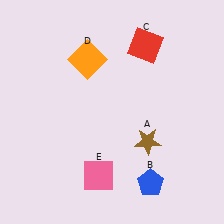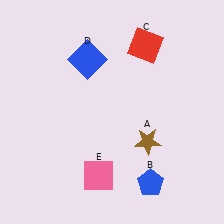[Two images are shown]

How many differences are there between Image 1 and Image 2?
There is 1 difference between the two images.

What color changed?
The square (D) changed from orange in Image 1 to blue in Image 2.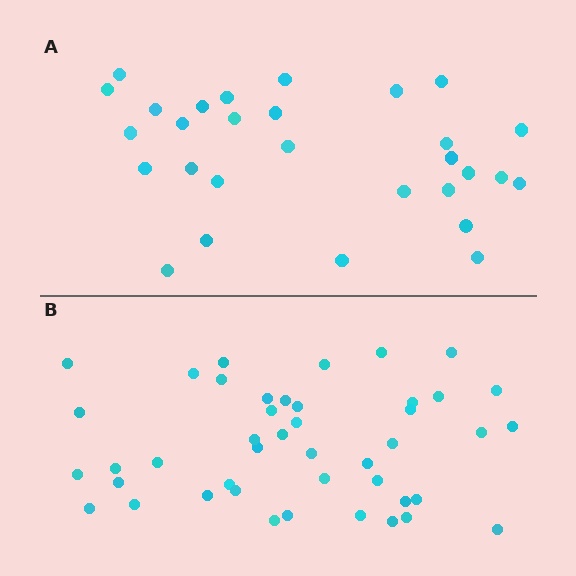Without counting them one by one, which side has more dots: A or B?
Region B (the bottom region) has more dots.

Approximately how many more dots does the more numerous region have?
Region B has approximately 15 more dots than region A.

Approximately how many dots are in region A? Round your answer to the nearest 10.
About 30 dots. (The exact count is 29, which rounds to 30.)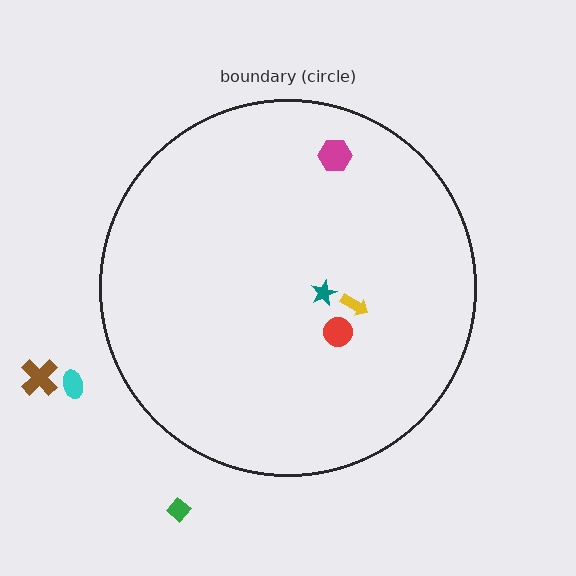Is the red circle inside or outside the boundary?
Inside.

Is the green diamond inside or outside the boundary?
Outside.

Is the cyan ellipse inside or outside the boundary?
Outside.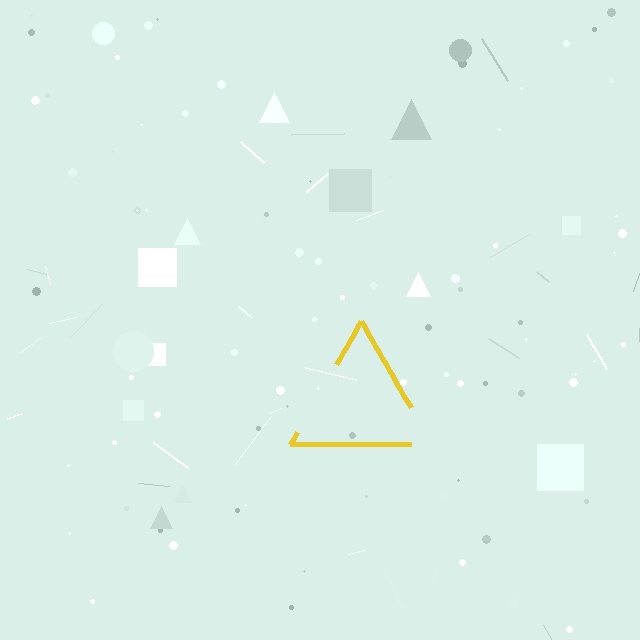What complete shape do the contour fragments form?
The contour fragments form a triangle.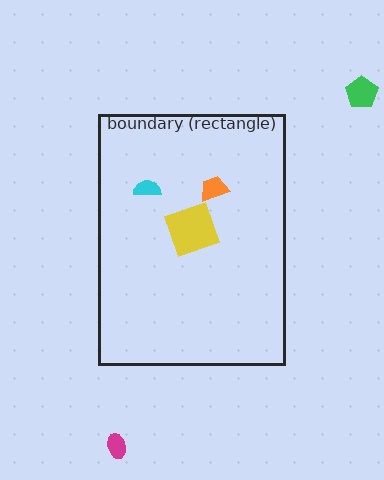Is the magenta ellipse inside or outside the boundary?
Outside.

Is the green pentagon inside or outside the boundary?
Outside.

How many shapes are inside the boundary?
3 inside, 2 outside.